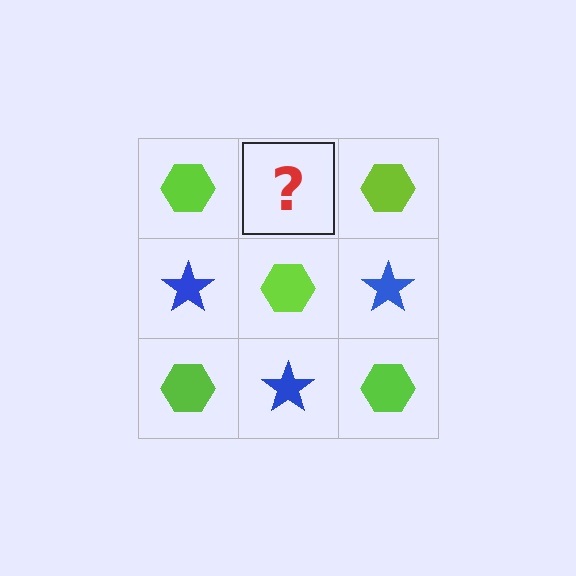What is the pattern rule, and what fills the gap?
The rule is that it alternates lime hexagon and blue star in a checkerboard pattern. The gap should be filled with a blue star.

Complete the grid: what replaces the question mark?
The question mark should be replaced with a blue star.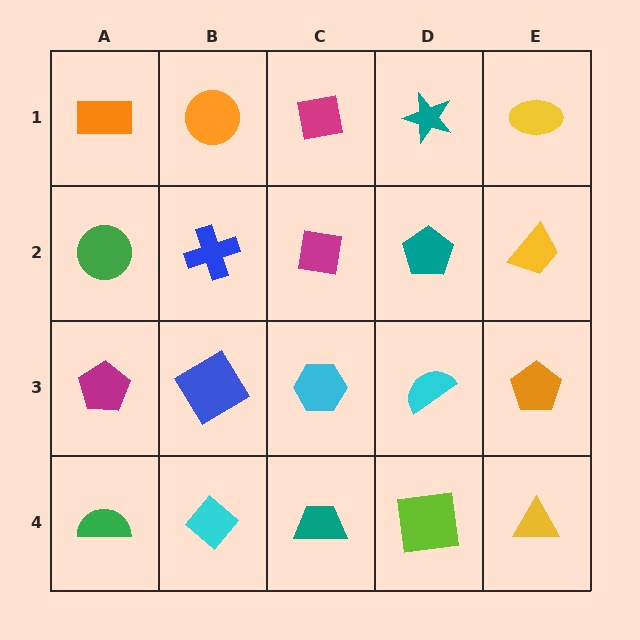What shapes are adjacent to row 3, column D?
A teal pentagon (row 2, column D), a lime square (row 4, column D), a cyan hexagon (row 3, column C), an orange pentagon (row 3, column E).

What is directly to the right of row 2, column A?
A blue cross.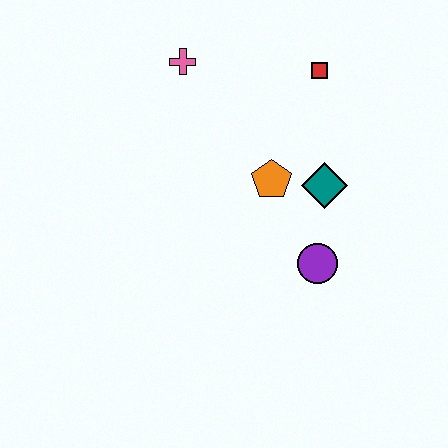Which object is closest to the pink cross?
The red square is closest to the pink cross.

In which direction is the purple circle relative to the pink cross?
The purple circle is below the pink cross.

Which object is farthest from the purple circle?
The pink cross is farthest from the purple circle.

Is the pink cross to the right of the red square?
No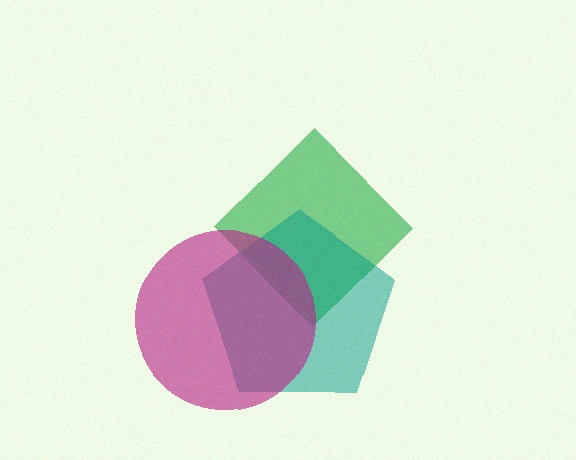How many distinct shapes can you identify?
There are 3 distinct shapes: a green diamond, a teal pentagon, a magenta circle.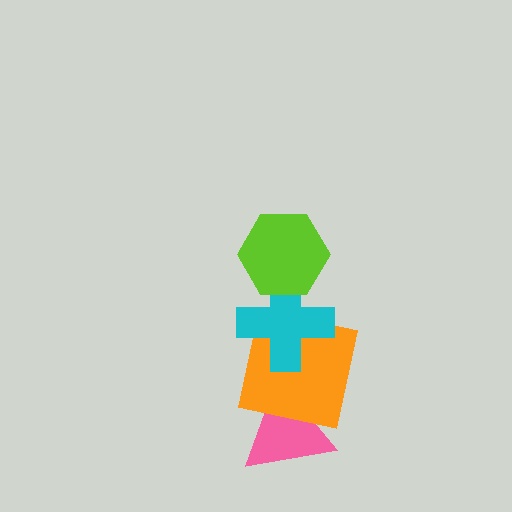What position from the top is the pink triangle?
The pink triangle is 4th from the top.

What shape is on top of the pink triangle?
The orange square is on top of the pink triangle.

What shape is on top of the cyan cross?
The lime hexagon is on top of the cyan cross.